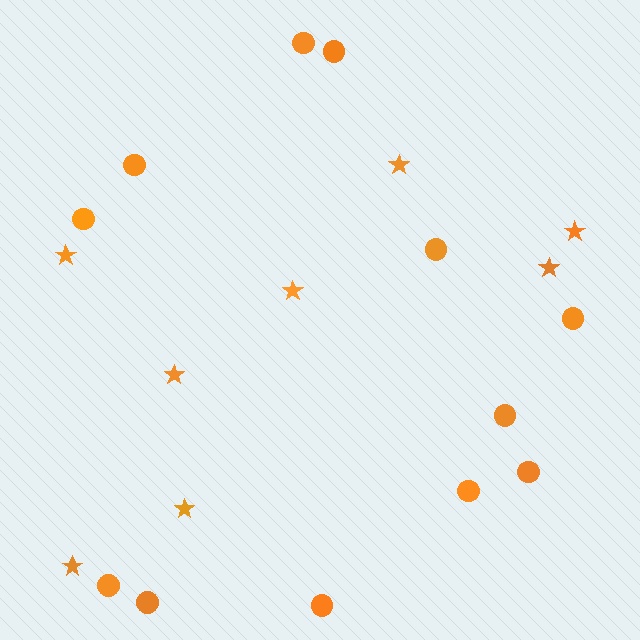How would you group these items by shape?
There are 2 groups: one group of circles (12) and one group of stars (8).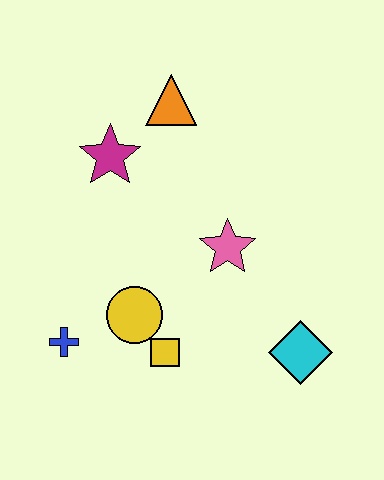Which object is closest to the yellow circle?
The yellow square is closest to the yellow circle.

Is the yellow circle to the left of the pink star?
Yes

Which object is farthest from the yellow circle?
The orange triangle is farthest from the yellow circle.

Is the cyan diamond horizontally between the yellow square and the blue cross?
No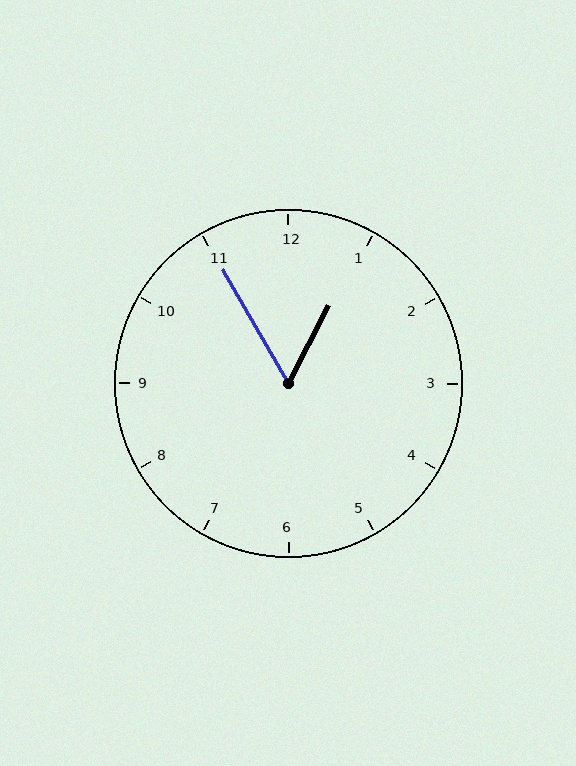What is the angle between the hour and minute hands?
Approximately 58 degrees.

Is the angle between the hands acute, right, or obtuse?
It is acute.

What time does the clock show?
12:55.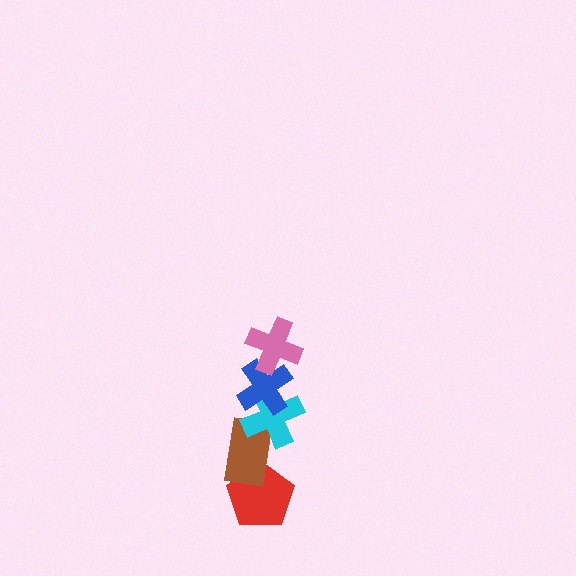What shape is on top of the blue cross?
The pink cross is on top of the blue cross.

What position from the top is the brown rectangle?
The brown rectangle is 4th from the top.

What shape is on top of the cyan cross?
The blue cross is on top of the cyan cross.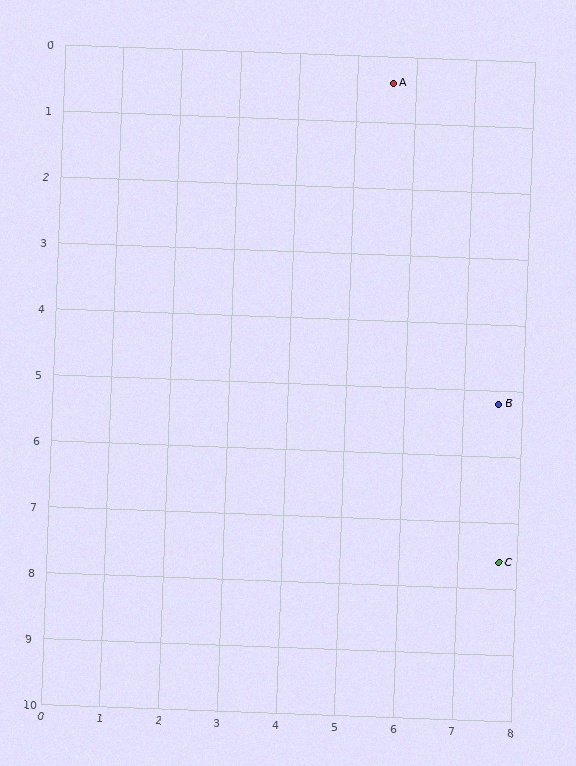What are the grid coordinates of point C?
Point C is at approximately (7.7, 7.6).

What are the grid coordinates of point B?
Point B is at approximately (7.6, 5.2).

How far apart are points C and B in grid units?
Points C and B are about 2.4 grid units apart.